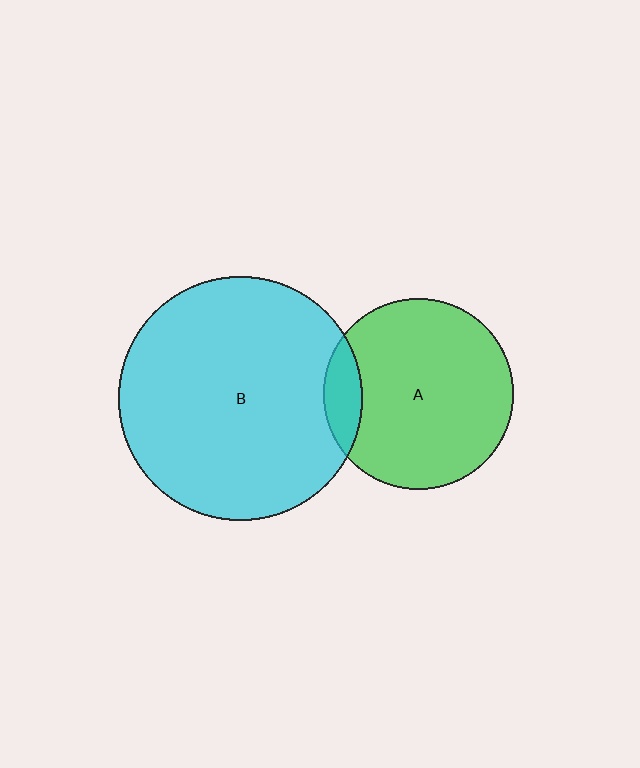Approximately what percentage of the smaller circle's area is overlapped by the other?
Approximately 10%.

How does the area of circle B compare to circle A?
Approximately 1.6 times.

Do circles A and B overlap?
Yes.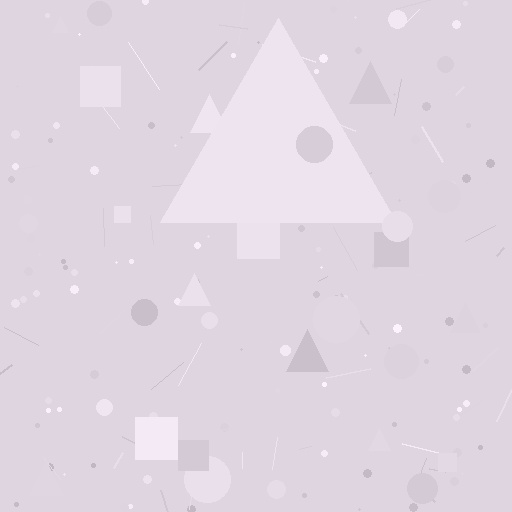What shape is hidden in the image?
A triangle is hidden in the image.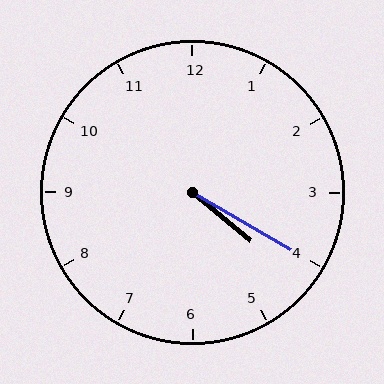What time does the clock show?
4:20.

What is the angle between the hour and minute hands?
Approximately 10 degrees.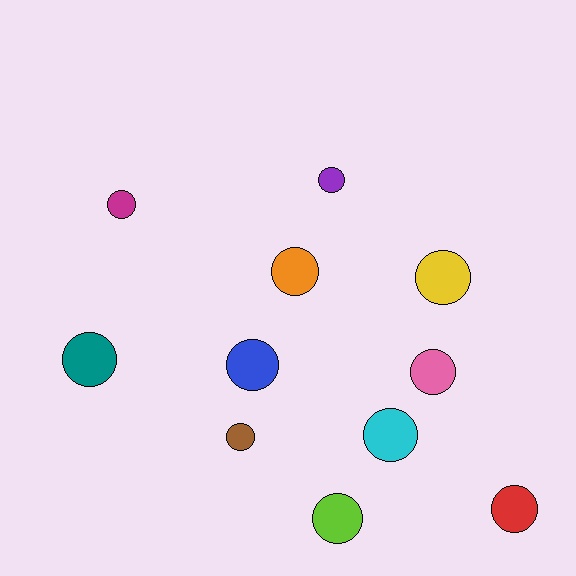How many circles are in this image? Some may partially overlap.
There are 11 circles.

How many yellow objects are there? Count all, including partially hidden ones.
There is 1 yellow object.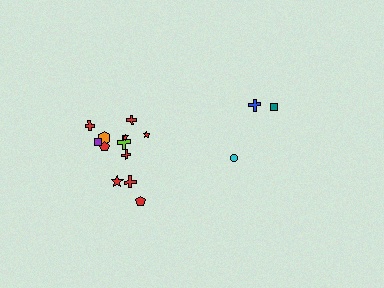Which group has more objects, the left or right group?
The left group.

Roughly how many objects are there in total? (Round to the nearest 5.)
Roughly 15 objects in total.